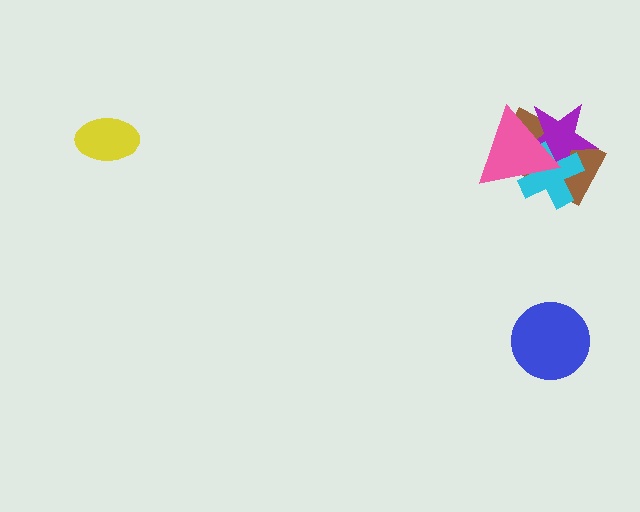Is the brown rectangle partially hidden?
Yes, it is partially covered by another shape.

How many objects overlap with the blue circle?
0 objects overlap with the blue circle.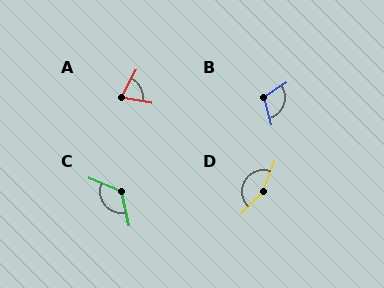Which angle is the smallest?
A, at approximately 72 degrees.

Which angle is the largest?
D, at approximately 156 degrees.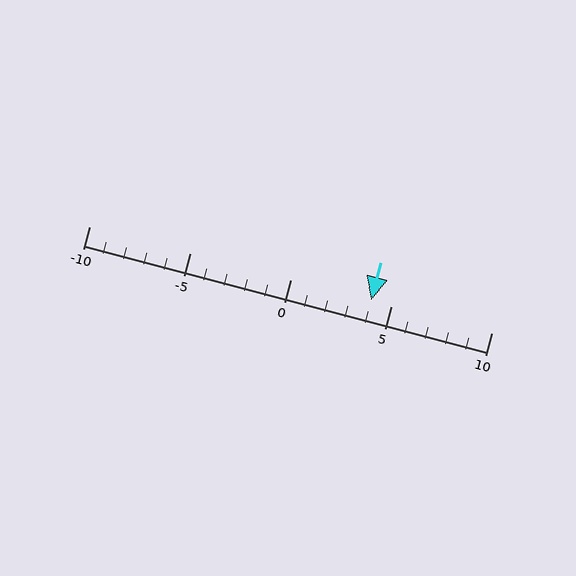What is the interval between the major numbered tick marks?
The major tick marks are spaced 5 units apart.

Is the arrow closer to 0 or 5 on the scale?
The arrow is closer to 5.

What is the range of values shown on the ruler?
The ruler shows values from -10 to 10.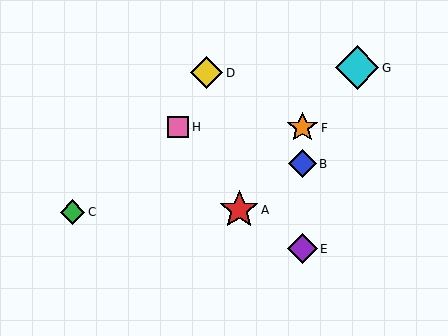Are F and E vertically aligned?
Yes, both are at x≈302.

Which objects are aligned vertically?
Objects B, E, F are aligned vertically.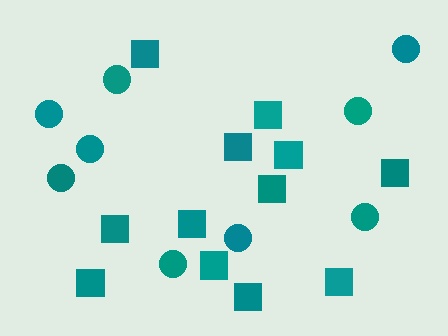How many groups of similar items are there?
There are 2 groups: one group of circles (9) and one group of squares (12).